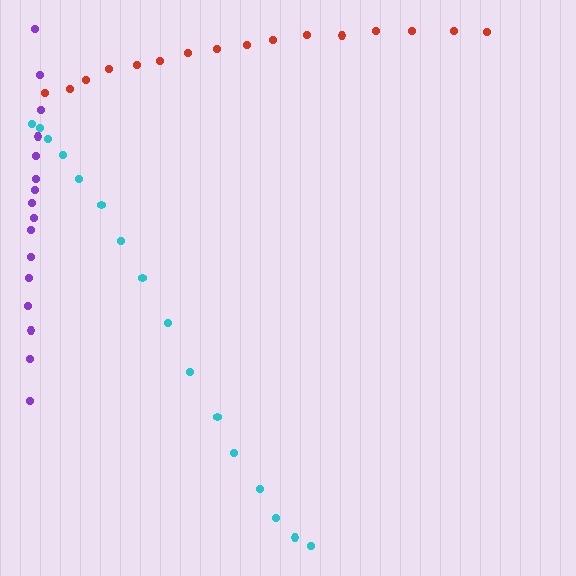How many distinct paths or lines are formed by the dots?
There are 3 distinct paths.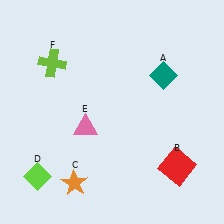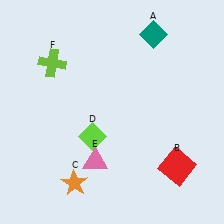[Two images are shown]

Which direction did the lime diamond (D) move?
The lime diamond (D) moved right.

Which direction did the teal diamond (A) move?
The teal diamond (A) moved up.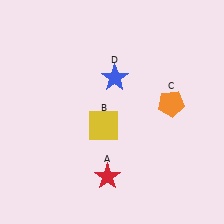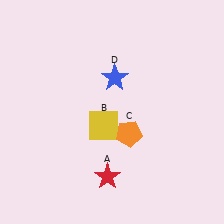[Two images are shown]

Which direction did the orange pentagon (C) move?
The orange pentagon (C) moved left.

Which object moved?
The orange pentagon (C) moved left.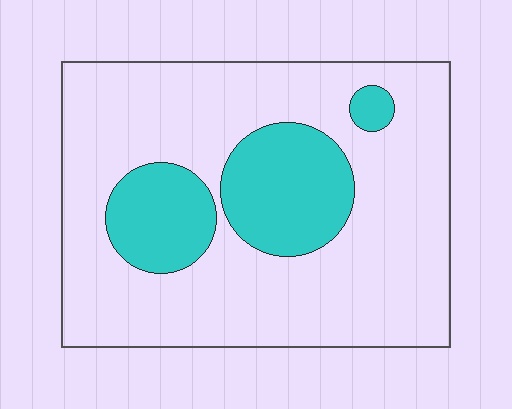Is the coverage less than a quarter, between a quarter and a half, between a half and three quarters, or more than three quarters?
Less than a quarter.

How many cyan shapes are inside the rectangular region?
3.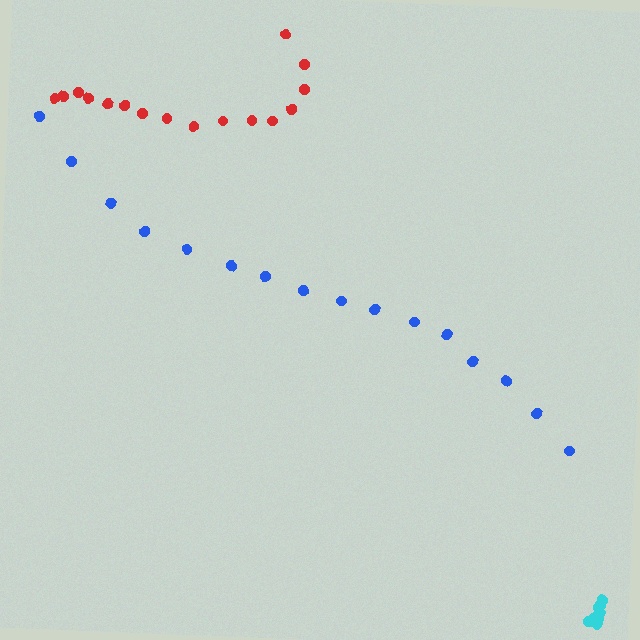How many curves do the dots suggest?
There are 3 distinct paths.